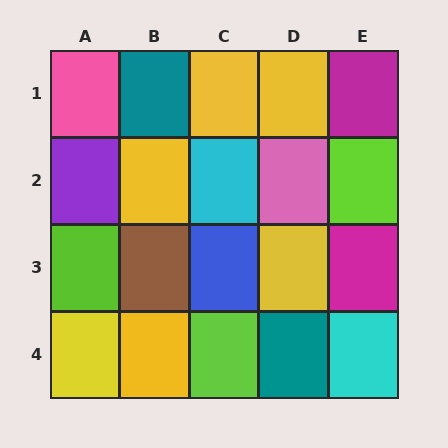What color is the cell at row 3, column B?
Brown.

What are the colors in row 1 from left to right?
Pink, teal, yellow, yellow, magenta.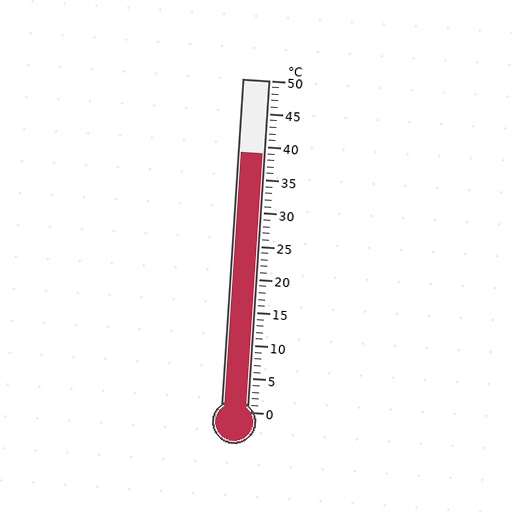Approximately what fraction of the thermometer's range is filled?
The thermometer is filled to approximately 80% of its range.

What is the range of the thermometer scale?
The thermometer scale ranges from 0°C to 50°C.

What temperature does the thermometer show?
The thermometer shows approximately 39°C.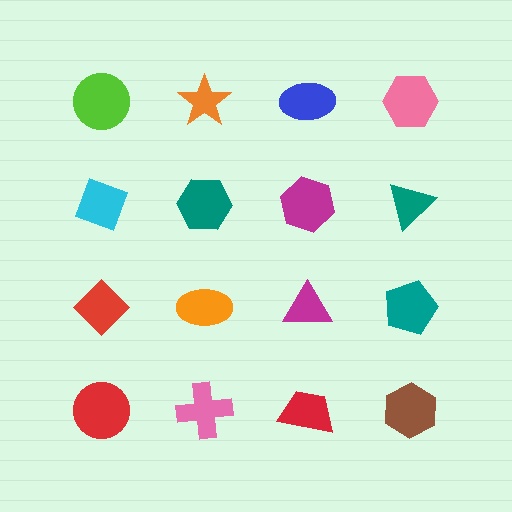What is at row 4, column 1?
A red circle.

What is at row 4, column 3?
A red trapezoid.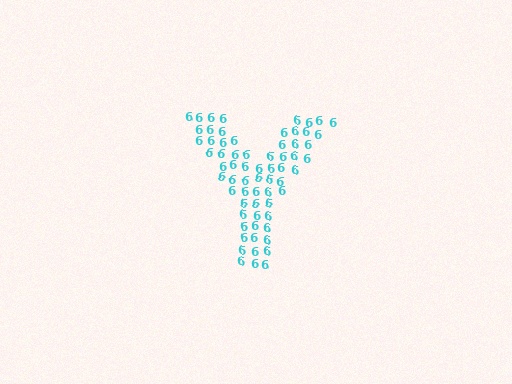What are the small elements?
The small elements are digit 6's.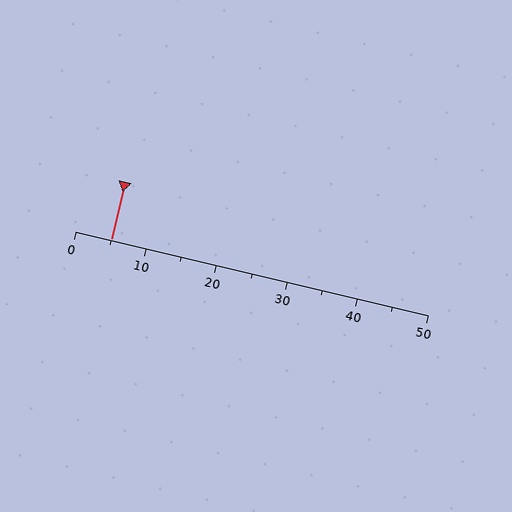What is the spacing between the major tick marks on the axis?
The major ticks are spaced 10 apart.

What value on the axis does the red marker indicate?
The marker indicates approximately 5.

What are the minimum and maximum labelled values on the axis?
The axis runs from 0 to 50.